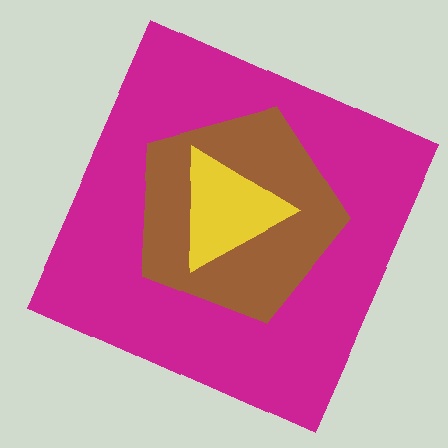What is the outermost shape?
The magenta square.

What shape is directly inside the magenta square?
The brown pentagon.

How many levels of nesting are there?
3.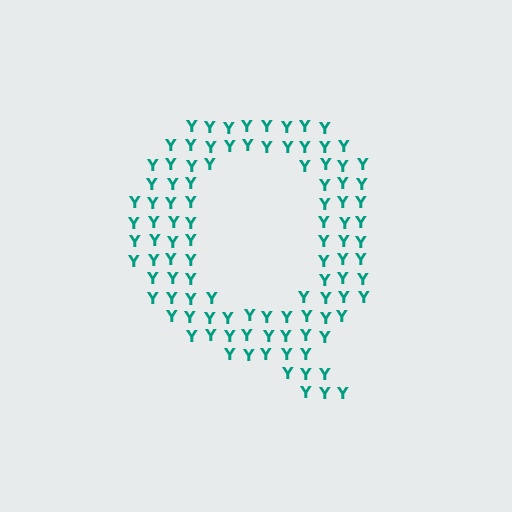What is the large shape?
The large shape is the letter Q.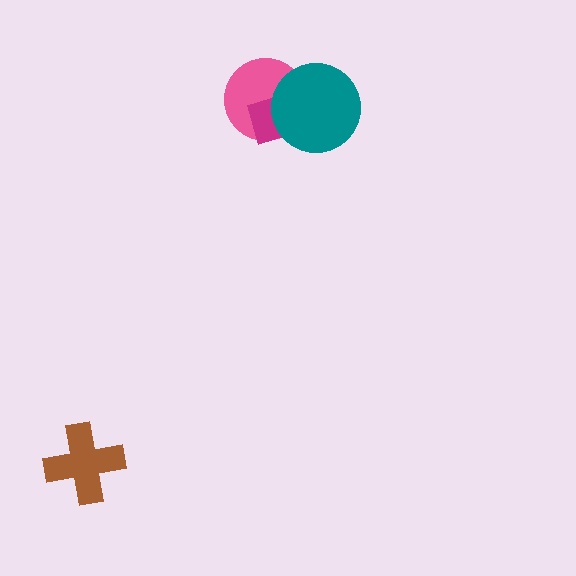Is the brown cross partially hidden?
No, no other shape covers it.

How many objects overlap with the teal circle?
2 objects overlap with the teal circle.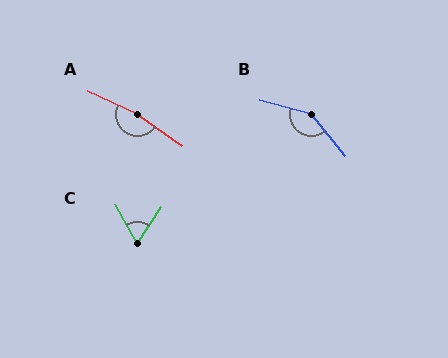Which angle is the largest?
A, at approximately 170 degrees.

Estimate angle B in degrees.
Approximately 144 degrees.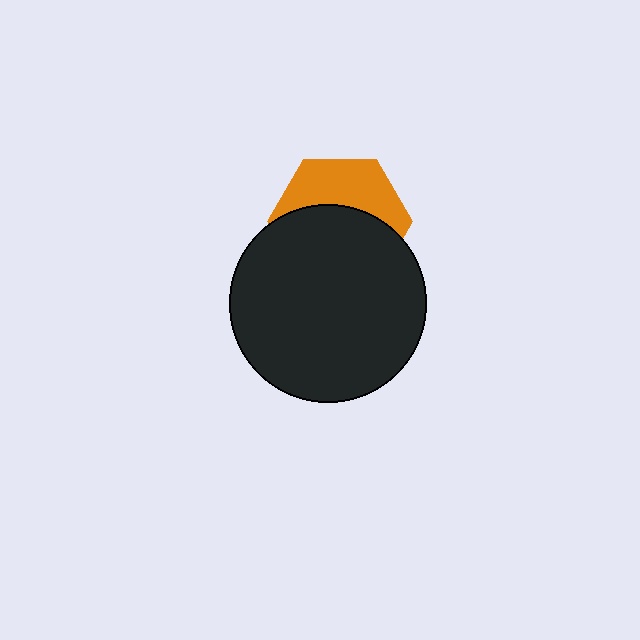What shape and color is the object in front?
The object in front is a black circle.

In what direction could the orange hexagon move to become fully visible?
The orange hexagon could move up. That would shift it out from behind the black circle entirely.